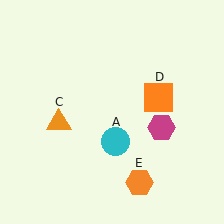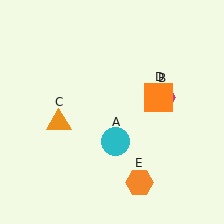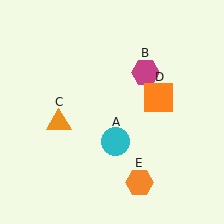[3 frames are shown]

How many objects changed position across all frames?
1 object changed position: magenta hexagon (object B).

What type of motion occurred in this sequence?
The magenta hexagon (object B) rotated counterclockwise around the center of the scene.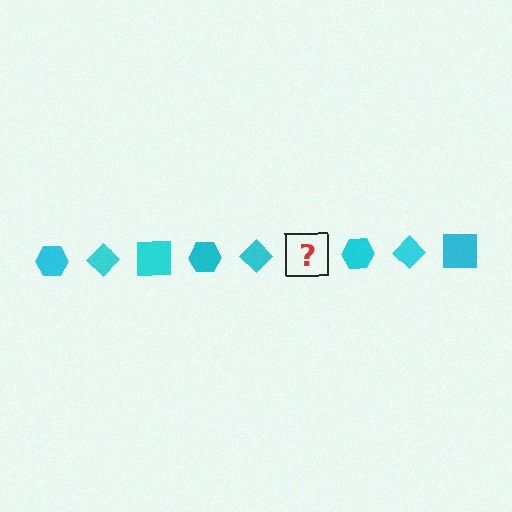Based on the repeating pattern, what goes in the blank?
The blank should be a cyan square.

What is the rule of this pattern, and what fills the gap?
The rule is that the pattern cycles through hexagon, diamond, square shapes in cyan. The gap should be filled with a cyan square.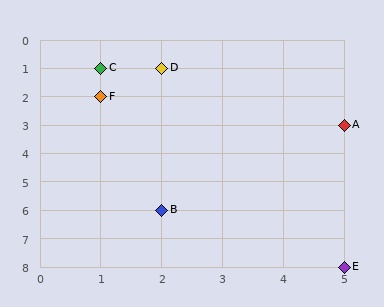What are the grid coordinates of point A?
Point A is at grid coordinates (5, 3).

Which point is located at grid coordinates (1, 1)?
Point C is at (1, 1).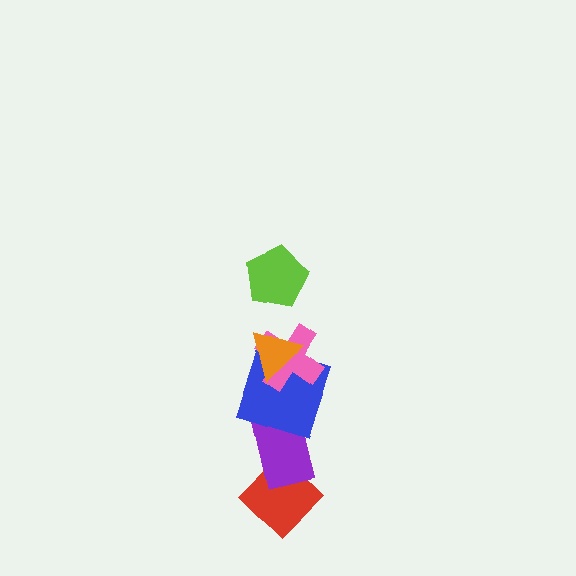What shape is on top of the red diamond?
The purple rectangle is on top of the red diamond.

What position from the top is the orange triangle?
The orange triangle is 2nd from the top.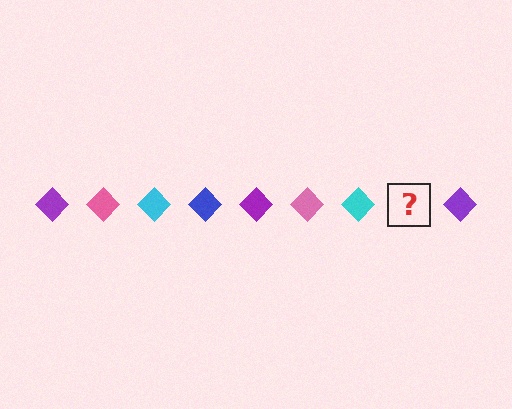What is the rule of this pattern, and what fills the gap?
The rule is that the pattern cycles through purple, pink, cyan, blue diamonds. The gap should be filled with a blue diamond.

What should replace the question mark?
The question mark should be replaced with a blue diamond.